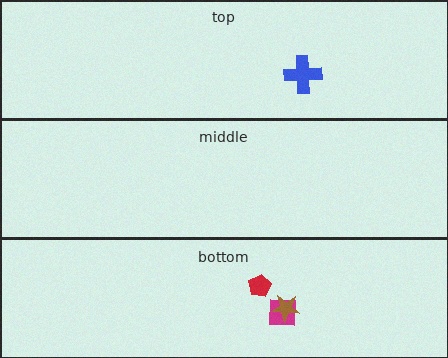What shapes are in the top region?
The blue cross.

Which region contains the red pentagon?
The bottom region.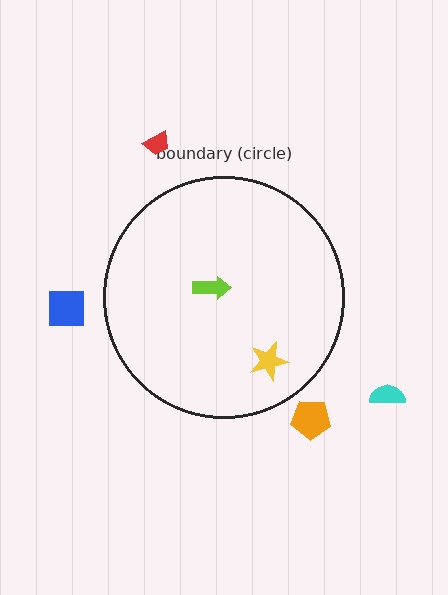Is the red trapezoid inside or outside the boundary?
Outside.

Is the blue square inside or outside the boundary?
Outside.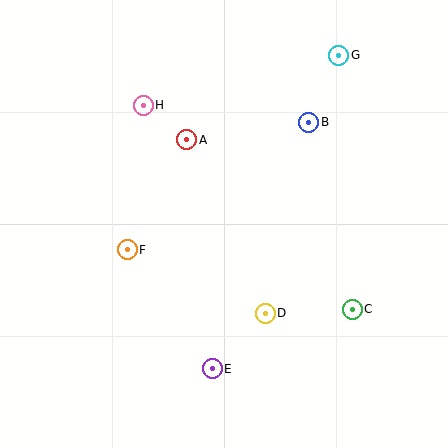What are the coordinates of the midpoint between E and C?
The midpoint between E and C is at (282, 339).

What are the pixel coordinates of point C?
Point C is at (352, 309).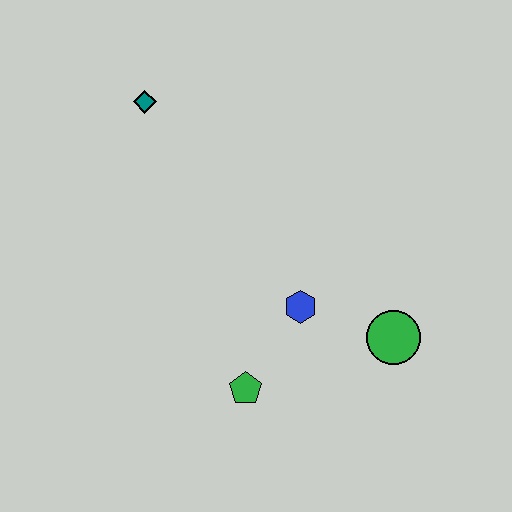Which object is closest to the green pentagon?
The blue hexagon is closest to the green pentagon.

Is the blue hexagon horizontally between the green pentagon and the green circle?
Yes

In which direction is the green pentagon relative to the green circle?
The green pentagon is to the left of the green circle.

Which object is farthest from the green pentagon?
The teal diamond is farthest from the green pentagon.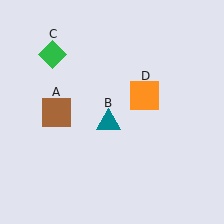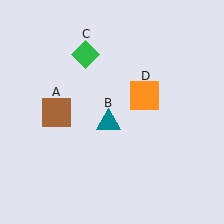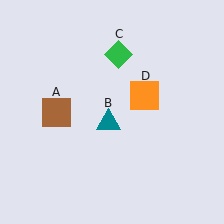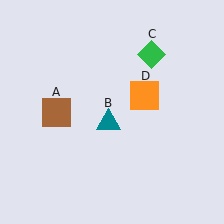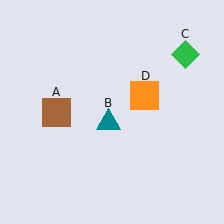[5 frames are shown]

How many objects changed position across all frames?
1 object changed position: green diamond (object C).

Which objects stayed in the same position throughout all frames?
Brown square (object A) and teal triangle (object B) and orange square (object D) remained stationary.